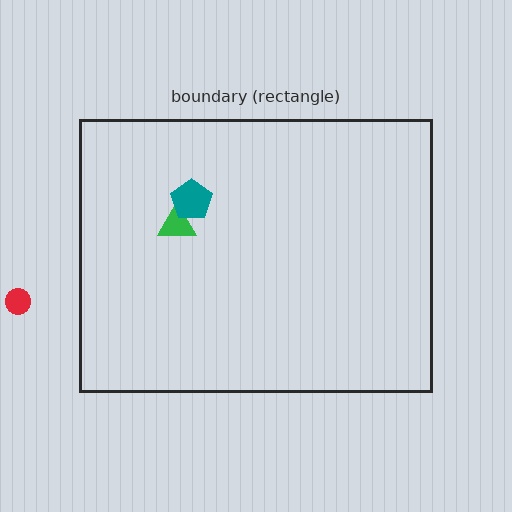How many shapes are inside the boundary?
2 inside, 1 outside.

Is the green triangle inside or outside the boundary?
Inside.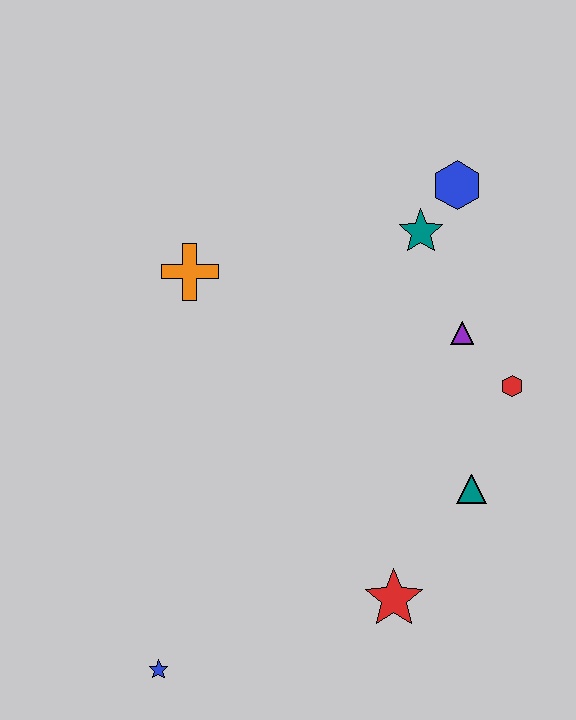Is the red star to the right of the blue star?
Yes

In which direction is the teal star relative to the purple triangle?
The teal star is above the purple triangle.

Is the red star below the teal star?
Yes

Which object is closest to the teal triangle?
The red hexagon is closest to the teal triangle.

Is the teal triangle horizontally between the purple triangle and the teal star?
No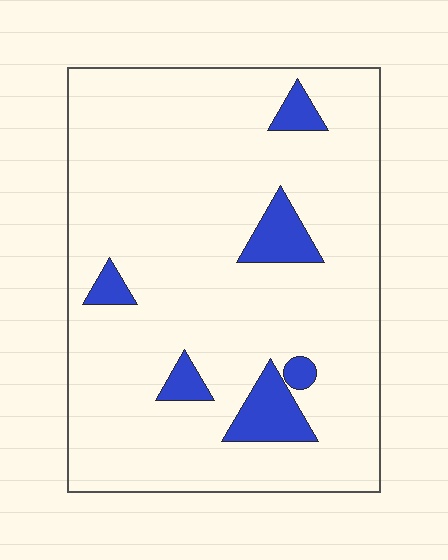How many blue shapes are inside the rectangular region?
6.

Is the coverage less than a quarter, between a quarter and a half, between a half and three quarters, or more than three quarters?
Less than a quarter.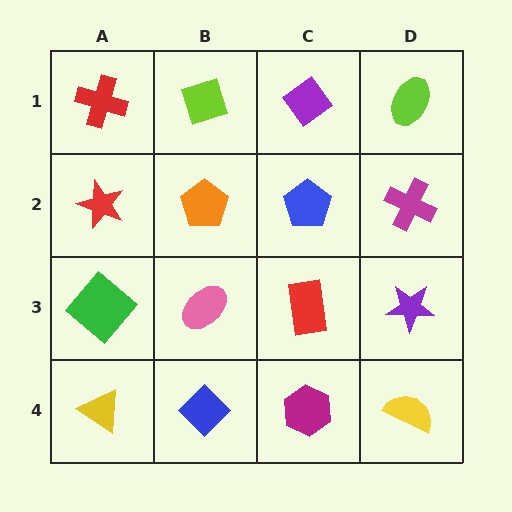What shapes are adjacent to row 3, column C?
A blue pentagon (row 2, column C), a magenta hexagon (row 4, column C), a pink ellipse (row 3, column B), a purple star (row 3, column D).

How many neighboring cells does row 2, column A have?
3.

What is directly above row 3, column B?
An orange pentagon.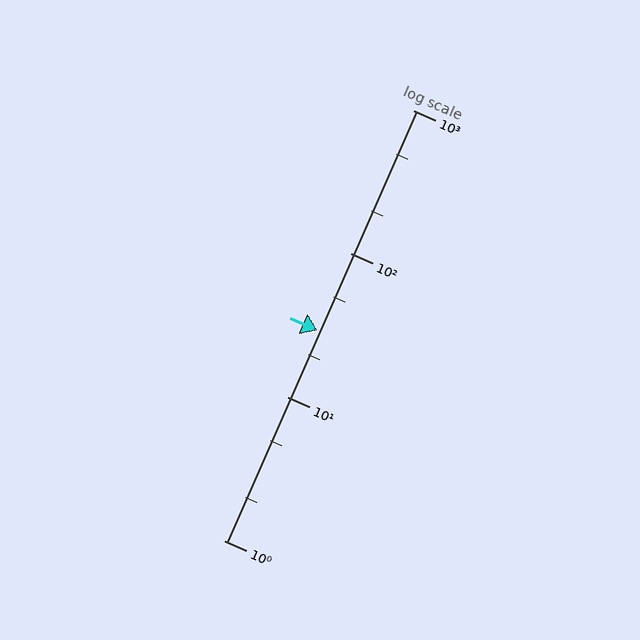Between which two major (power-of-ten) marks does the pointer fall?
The pointer is between 10 and 100.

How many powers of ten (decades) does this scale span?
The scale spans 3 decades, from 1 to 1000.